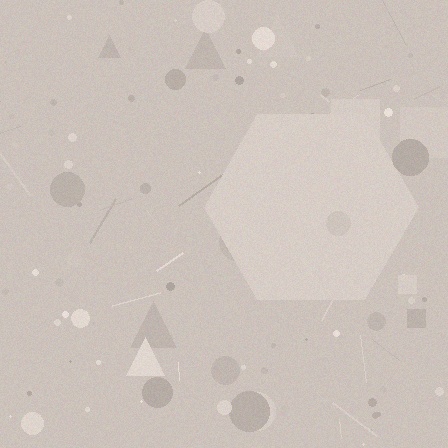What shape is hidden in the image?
A hexagon is hidden in the image.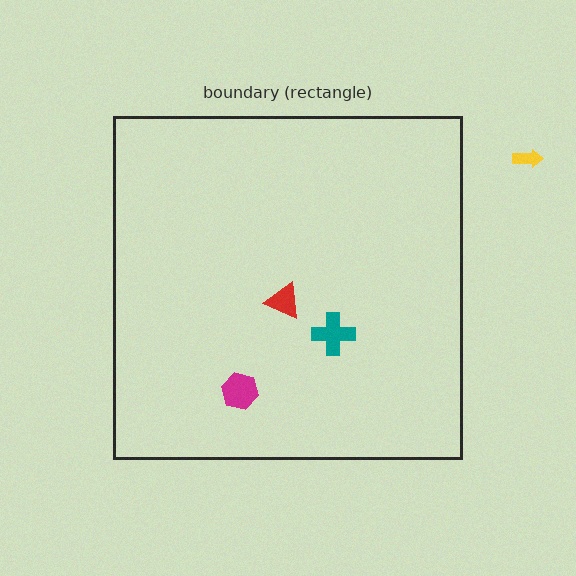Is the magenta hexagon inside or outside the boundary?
Inside.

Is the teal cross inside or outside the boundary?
Inside.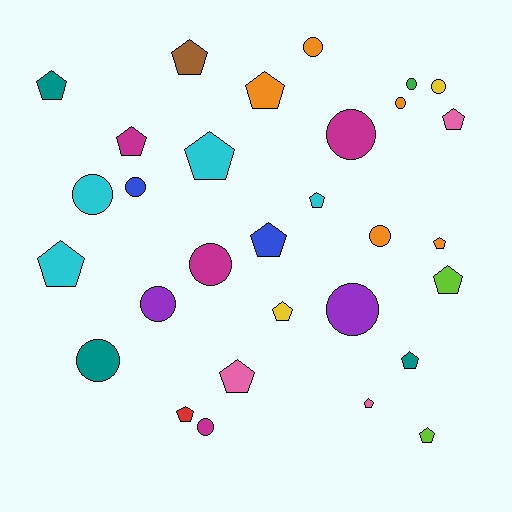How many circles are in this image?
There are 13 circles.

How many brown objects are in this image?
There is 1 brown object.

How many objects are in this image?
There are 30 objects.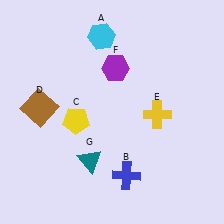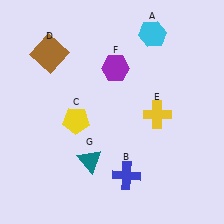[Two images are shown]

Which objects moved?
The objects that moved are: the cyan hexagon (A), the brown square (D).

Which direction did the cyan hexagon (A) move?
The cyan hexagon (A) moved right.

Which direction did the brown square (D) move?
The brown square (D) moved up.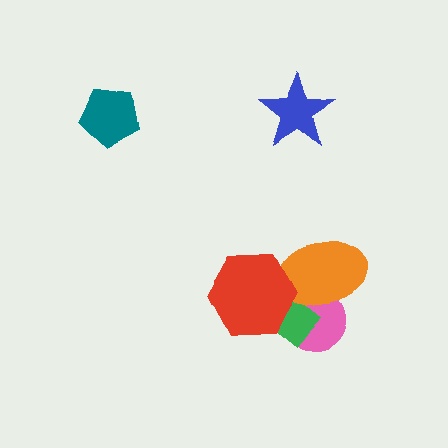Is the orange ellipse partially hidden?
Yes, it is partially covered by another shape.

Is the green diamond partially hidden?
Yes, it is partially covered by another shape.